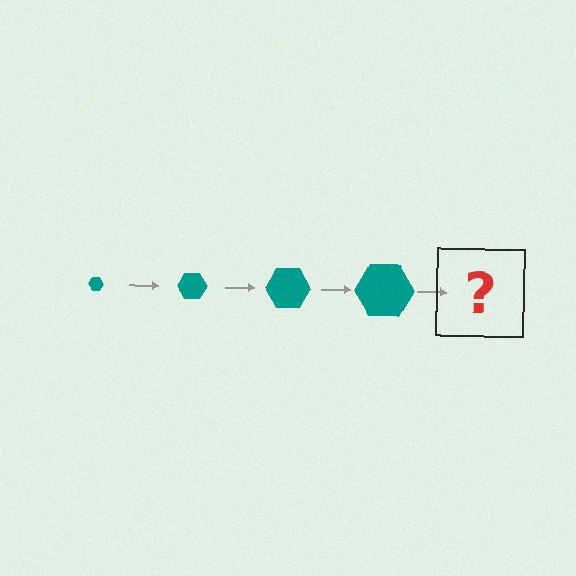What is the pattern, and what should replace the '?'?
The pattern is that the hexagon gets progressively larger each step. The '?' should be a teal hexagon, larger than the previous one.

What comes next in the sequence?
The next element should be a teal hexagon, larger than the previous one.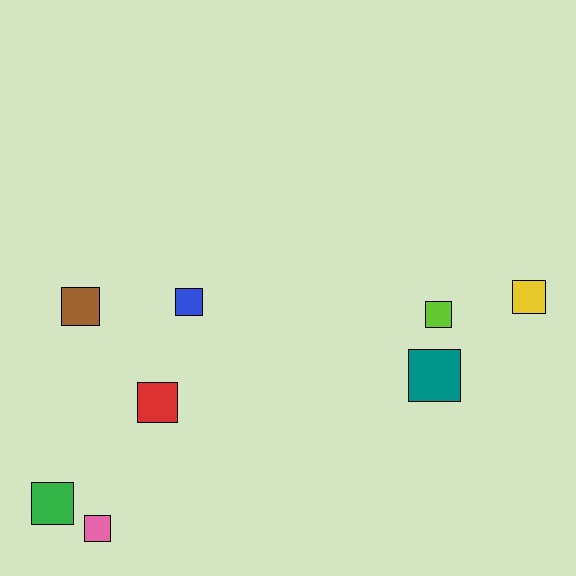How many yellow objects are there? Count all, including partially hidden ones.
There is 1 yellow object.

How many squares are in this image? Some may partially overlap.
There are 8 squares.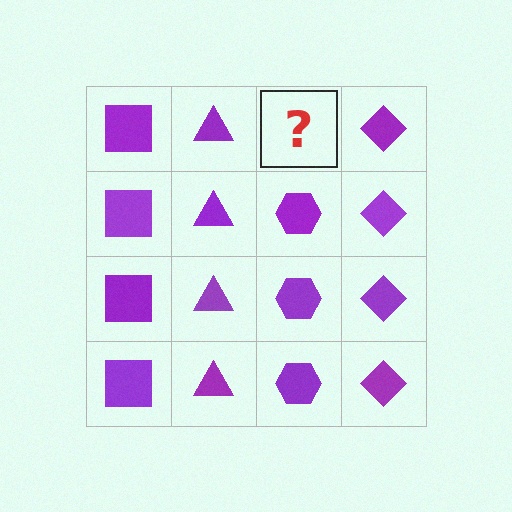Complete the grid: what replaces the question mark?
The question mark should be replaced with a purple hexagon.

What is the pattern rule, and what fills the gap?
The rule is that each column has a consistent shape. The gap should be filled with a purple hexagon.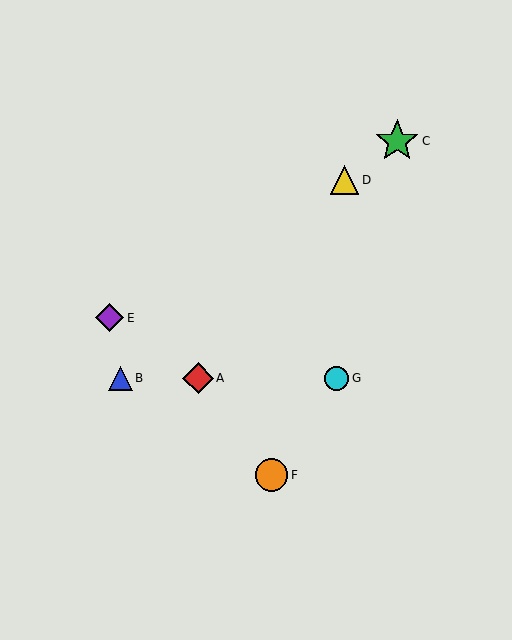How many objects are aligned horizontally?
3 objects (A, B, G) are aligned horizontally.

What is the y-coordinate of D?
Object D is at y≈180.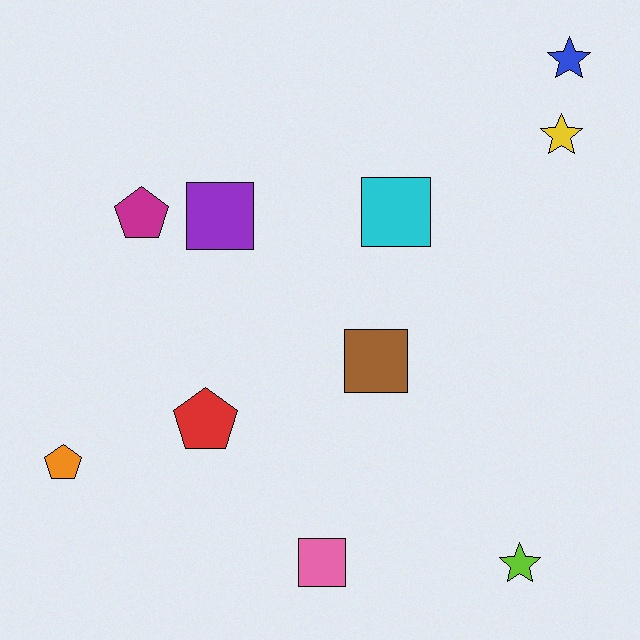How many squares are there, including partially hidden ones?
There are 4 squares.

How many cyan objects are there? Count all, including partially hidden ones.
There is 1 cyan object.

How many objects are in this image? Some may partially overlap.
There are 10 objects.